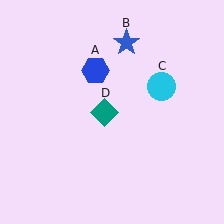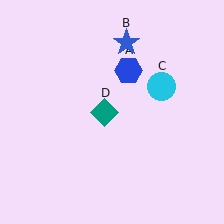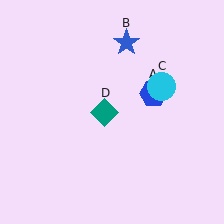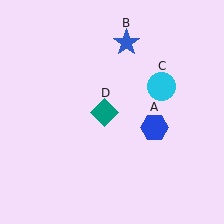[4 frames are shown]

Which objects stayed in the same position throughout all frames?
Blue star (object B) and cyan circle (object C) and teal diamond (object D) remained stationary.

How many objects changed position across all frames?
1 object changed position: blue hexagon (object A).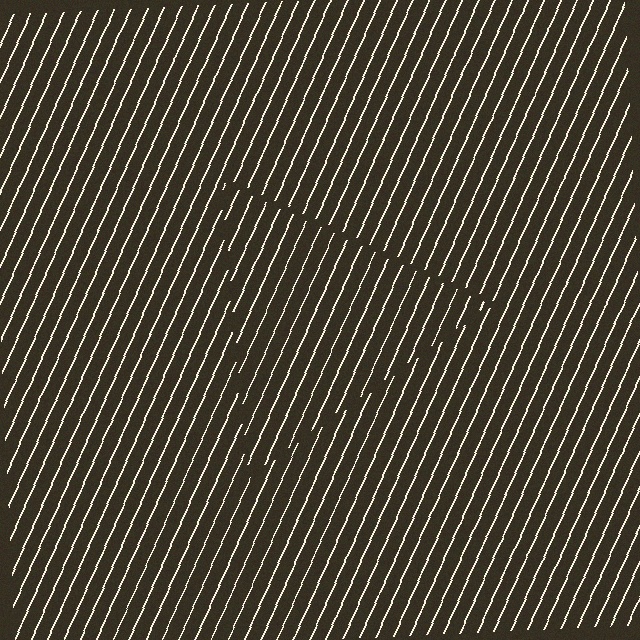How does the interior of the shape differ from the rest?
The interior of the shape contains the same grating, shifted by half a period — the contour is defined by the phase discontinuity where line-ends from the inner and outer gratings abut.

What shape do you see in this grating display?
An illusory triangle. The interior of the shape contains the same grating, shifted by half a period — the contour is defined by the phase discontinuity where line-ends from the inner and outer gratings abut.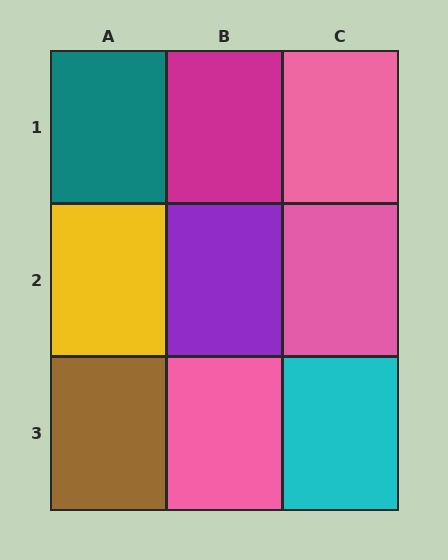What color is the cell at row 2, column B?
Purple.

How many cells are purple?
1 cell is purple.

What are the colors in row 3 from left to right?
Brown, pink, cyan.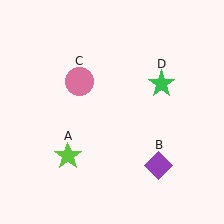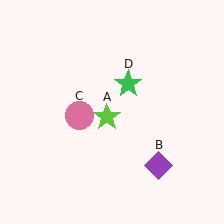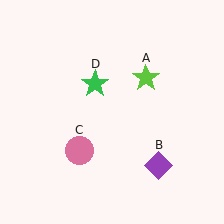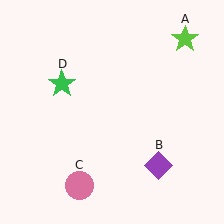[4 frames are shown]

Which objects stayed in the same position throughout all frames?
Purple diamond (object B) remained stationary.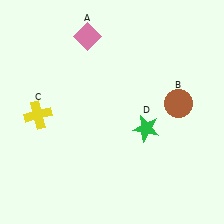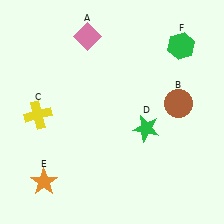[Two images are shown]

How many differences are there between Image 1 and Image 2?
There are 2 differences between the two images.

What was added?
An orange star (E), a green hexagon (F) were added in Image 2.